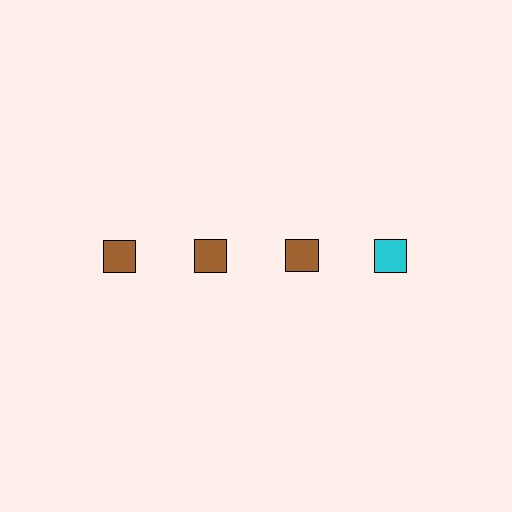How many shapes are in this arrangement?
There are 4 shapes arranged in a grid pattern.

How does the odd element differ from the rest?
It has a different color: cyan instead of brown.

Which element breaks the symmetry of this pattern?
The cyan square in the top row, second from right column breaks the symmetry. All other shapes are brown squares.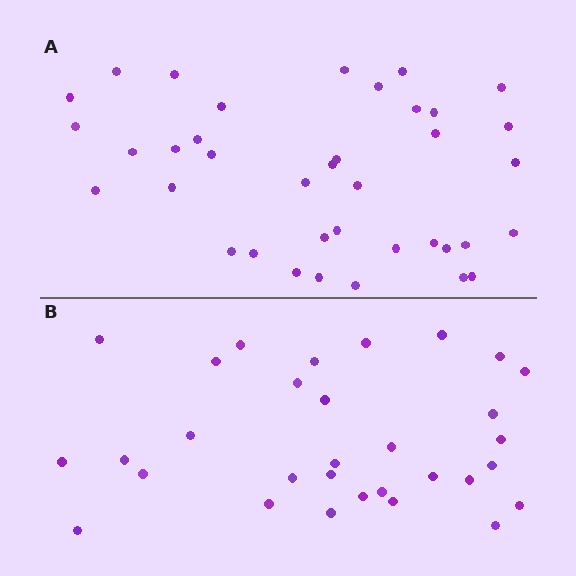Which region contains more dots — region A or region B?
Region A (the top region) has more dots.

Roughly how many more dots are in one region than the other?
Region A has roughly 8 or so more dots than region B.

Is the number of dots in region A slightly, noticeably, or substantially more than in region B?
Region A has only slightly more — the two regions are fairly close. The ratio is roughly 1.2 to 1.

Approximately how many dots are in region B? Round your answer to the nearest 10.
About 30 dots. (The exact count is 31, which rounds to 30.)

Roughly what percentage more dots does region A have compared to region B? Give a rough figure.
About 25% more.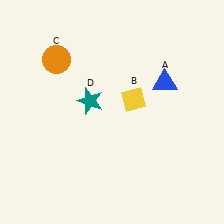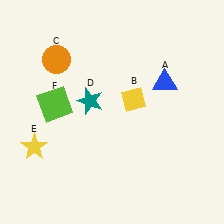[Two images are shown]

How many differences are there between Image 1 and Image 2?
There are 2 differences between the two images.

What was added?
A yellow star (E), a lime square (F) were added in Image 2.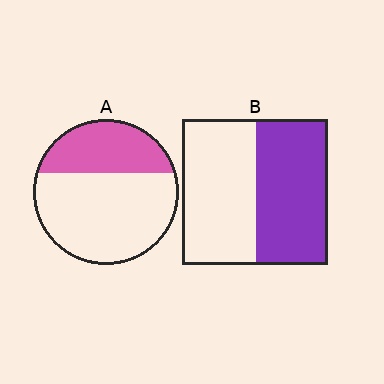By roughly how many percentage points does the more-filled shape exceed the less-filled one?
By roughly 15 percentage points (B over A).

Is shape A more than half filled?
No.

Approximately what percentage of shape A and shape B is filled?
A is approximately 35% and B is approximately 50%.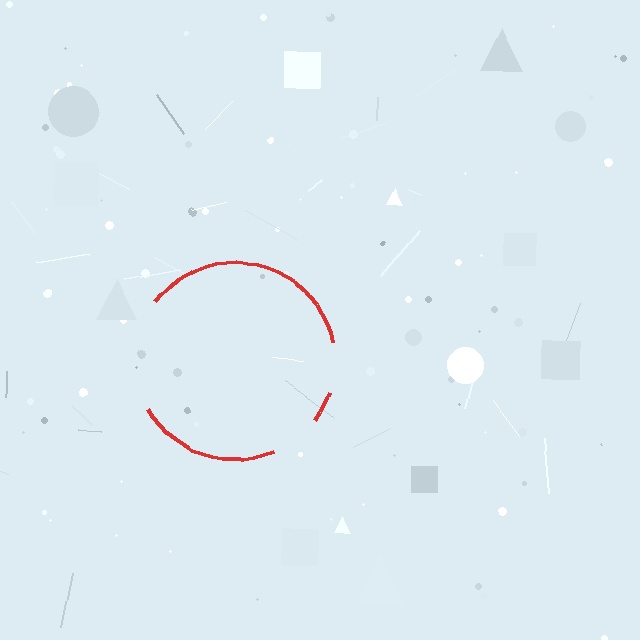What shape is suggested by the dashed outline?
The dashed outline suggests a circle.